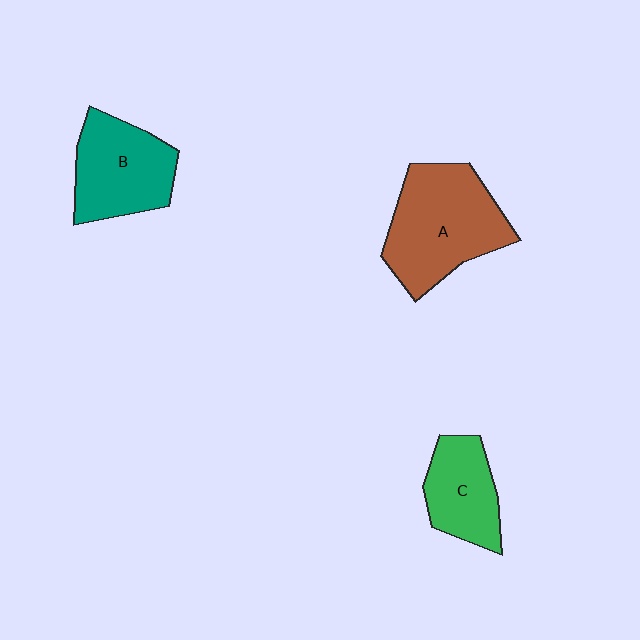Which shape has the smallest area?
Shape C (green).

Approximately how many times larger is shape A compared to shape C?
Approximately 1.7 times.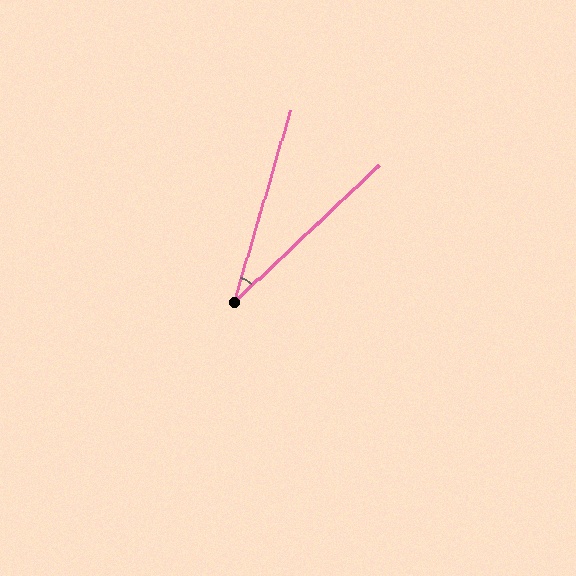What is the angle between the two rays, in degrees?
Approximately 30 degrees.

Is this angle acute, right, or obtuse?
It is acute.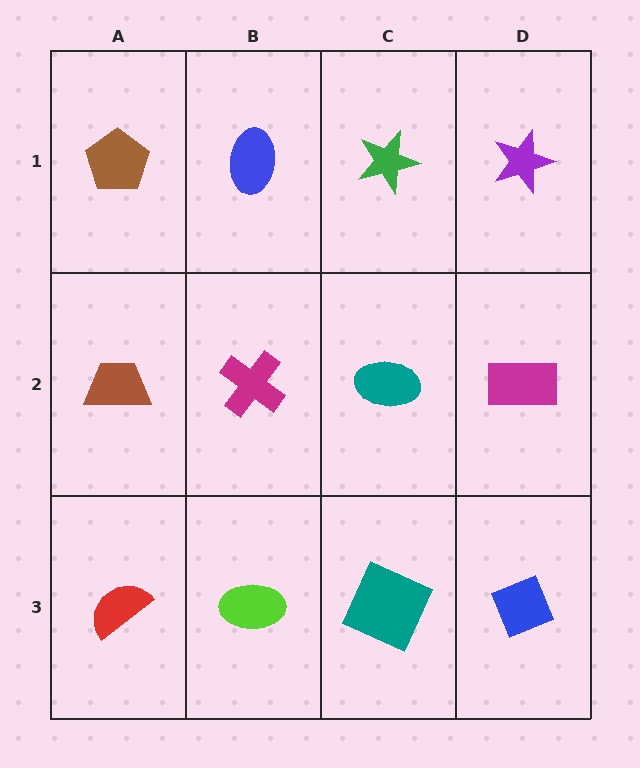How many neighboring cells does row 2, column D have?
3.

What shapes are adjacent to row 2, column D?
A purple star (row 1, column D), a blue diamond (row 3, column D), a teal ellipse (row 2, column C).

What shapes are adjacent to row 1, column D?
A magenta rectangle (row 2, column D), a green star (row 1, column C).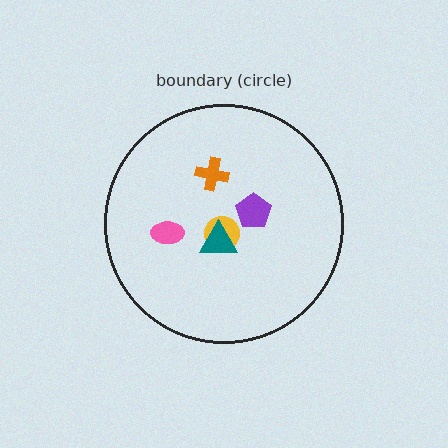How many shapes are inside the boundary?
5 inside, 0 outside.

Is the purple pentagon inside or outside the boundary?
Inside.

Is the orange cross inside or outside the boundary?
Inside.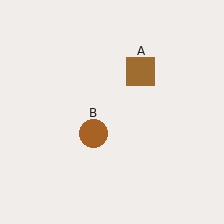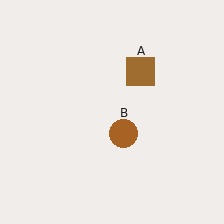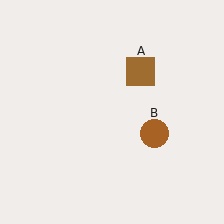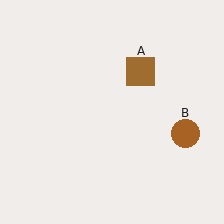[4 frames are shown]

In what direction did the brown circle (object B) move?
The brown circle (object B) moved right.